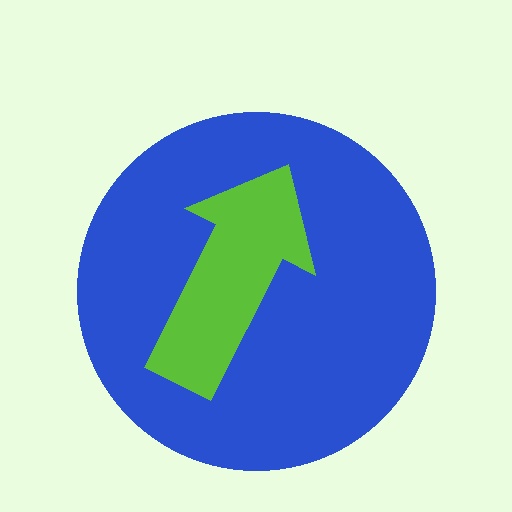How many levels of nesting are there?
2.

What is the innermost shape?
The lime arrow.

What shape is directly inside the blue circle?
The lime arrow.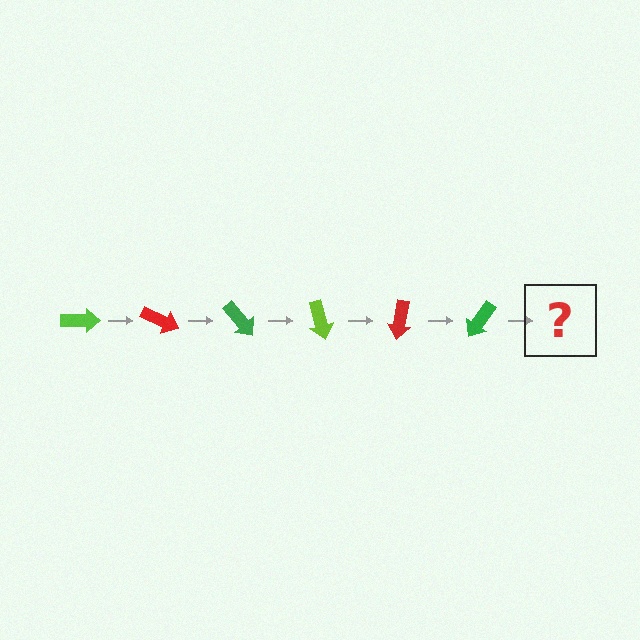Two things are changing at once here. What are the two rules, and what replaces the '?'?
The two rules are that it rotates 25 degrees each step and the color cycles through lime, red, and green. The '?' should be a lime arrow, rotated 150 degrees from the start.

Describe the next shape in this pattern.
It should be a lime arrow, rotated 150 degrees from the start.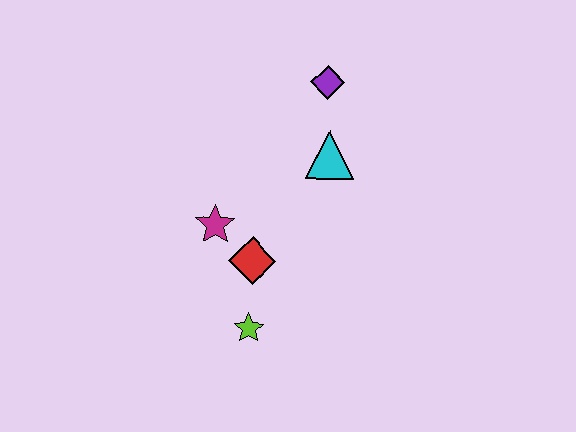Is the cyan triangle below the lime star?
No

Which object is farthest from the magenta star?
The purple diamond is farthest from the magenta star.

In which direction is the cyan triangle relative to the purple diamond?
The cyan triangle is below the purple diamond.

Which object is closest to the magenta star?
The red diamond is closest to the magenta star.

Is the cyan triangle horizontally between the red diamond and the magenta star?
No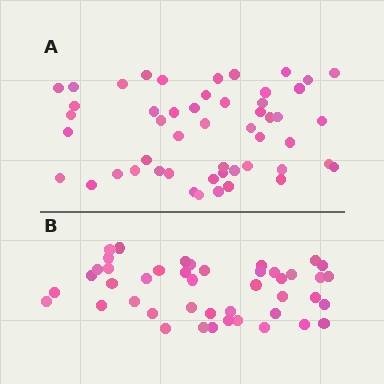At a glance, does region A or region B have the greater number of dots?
Region A (the top region) has more dots.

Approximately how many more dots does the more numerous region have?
Region A has roughly 8 or so more dots than region B.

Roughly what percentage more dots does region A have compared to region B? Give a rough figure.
About 15% more.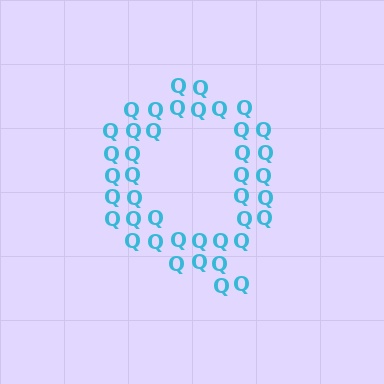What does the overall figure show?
The overall figure shows the letter Q.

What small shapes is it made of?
It is made of small letter Q's.